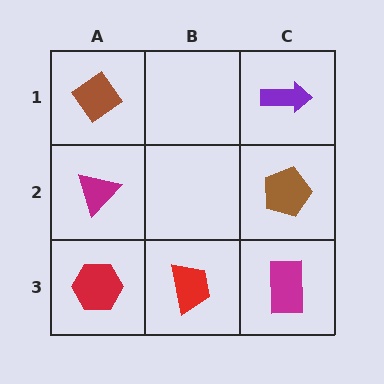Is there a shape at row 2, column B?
No, that cell is empty.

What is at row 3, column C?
A magenta rectangle.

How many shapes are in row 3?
3 shapes.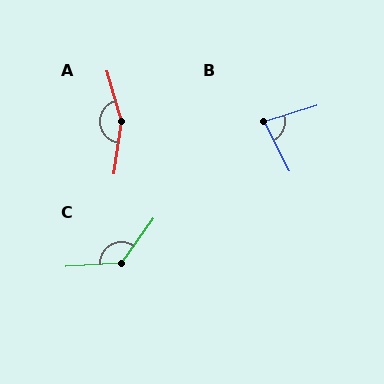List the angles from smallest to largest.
B (79°), C (129°), A (157°).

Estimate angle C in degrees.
Approximately 129 degrees.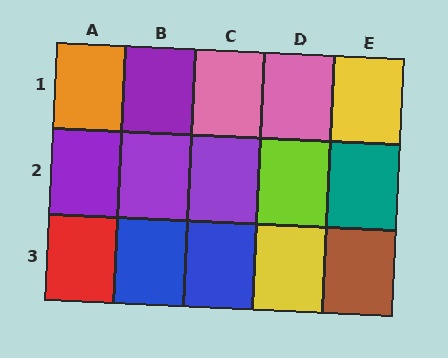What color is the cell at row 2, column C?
Purple.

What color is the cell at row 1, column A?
Orange.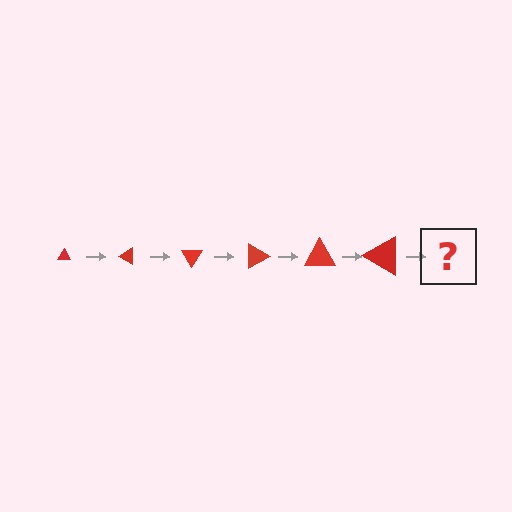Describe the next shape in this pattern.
It should be a triangle, larger than the previous one and rotated 180 degrees from the start.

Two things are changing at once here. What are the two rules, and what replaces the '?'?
The two rules are that the triangle grows larger each step and it rotates 30 degrees each step. The '?' should be a triangle, larger than the previous one and rotated 180 degrees from the start.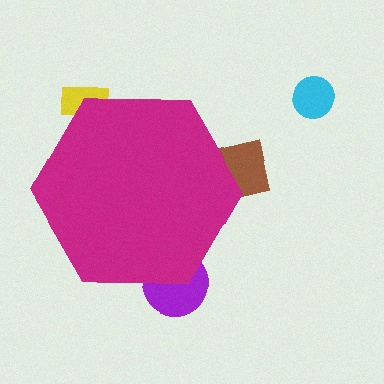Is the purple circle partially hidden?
Yes, the purple circle is partially hidden behind the magenta hexagon.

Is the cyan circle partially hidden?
No, the cyan circle is fully visible.